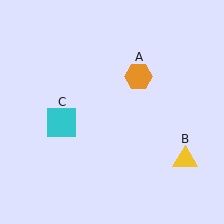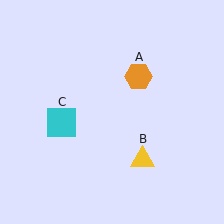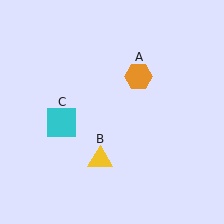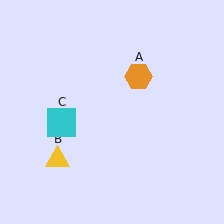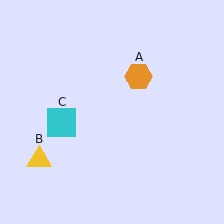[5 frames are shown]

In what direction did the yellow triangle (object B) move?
The yellow triangle (object B) moved left.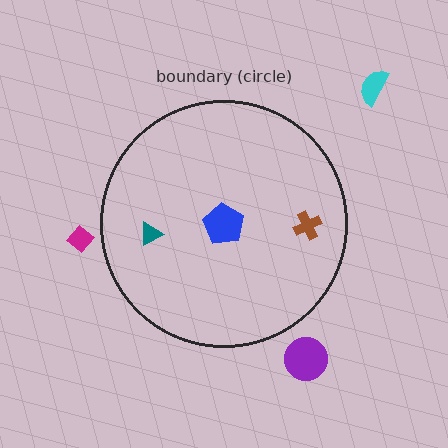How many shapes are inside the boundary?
3 inside, 3 outside.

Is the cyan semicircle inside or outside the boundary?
Outside.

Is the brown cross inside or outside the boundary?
Inside.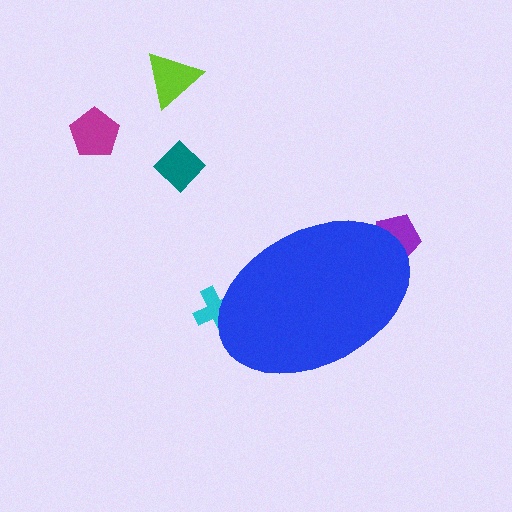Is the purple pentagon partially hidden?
Yes, the purple pentagon is partially hidden behind the blue ellipse.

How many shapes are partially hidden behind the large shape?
2 shapes are partially hidden.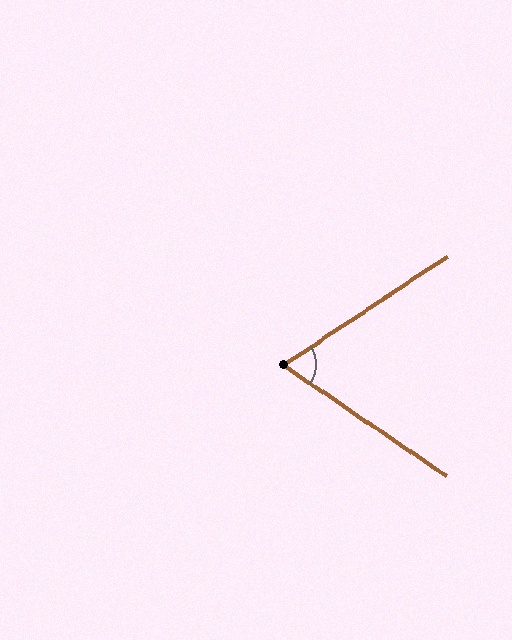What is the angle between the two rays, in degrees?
Approximately 68 degrees.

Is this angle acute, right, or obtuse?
It is acute.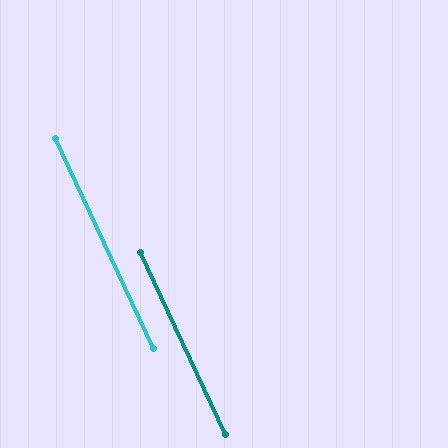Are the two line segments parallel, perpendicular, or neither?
Parallel — their directions differ by only 0.0°.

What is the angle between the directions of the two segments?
Approximately 0 degrees.